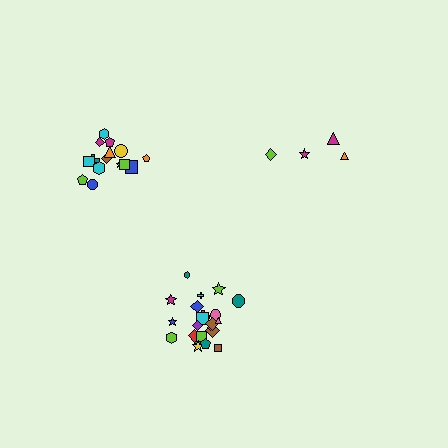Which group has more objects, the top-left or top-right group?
The top-left group.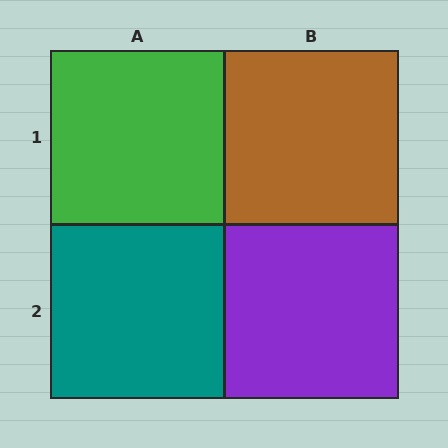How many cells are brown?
1 cell is brown.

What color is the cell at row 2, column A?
Teal.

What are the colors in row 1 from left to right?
Green, brown.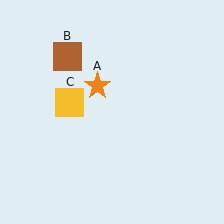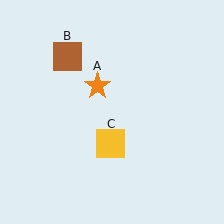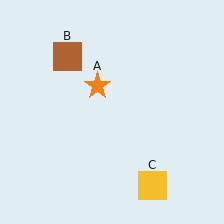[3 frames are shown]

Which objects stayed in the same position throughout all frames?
Orange star (object A) and brown square (object B) remained stationary.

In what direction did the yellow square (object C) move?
The yellow square (object C) moved down and to the right.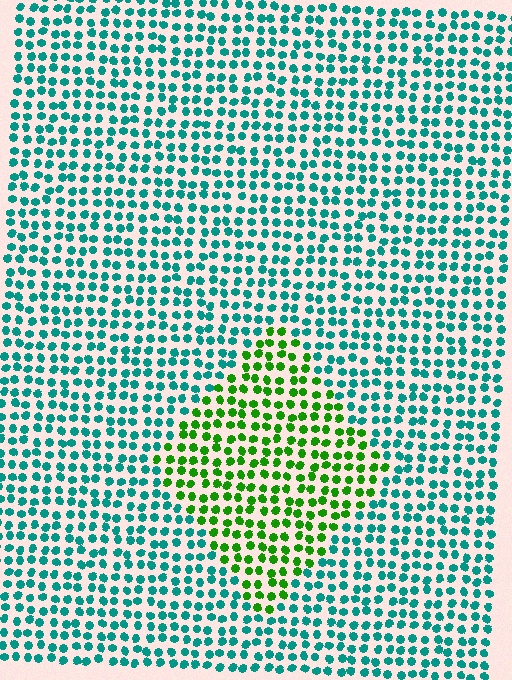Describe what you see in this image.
The image is filled with small teal elements in a uniform arrangement. A diamond-shaped region is visible where the elements are tinted to a slightly different hue, forming a subtle color boundary.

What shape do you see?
I see a diamond.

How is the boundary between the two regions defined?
The boundary is defined purely by a slight shift in hue (about 60 degrees). Spacing, size, and orientation are identical on both sides.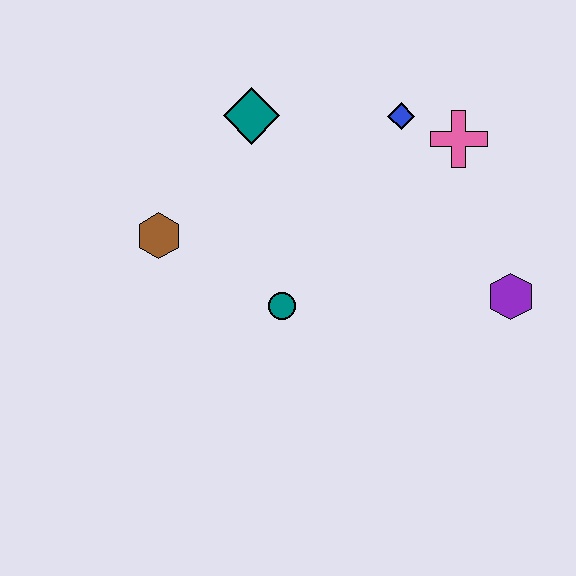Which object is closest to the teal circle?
The brown hexagon is closest to the teal circle.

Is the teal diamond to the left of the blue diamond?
Yes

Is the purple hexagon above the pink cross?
No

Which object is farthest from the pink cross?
The brown hexagon is farthest from the pink cross.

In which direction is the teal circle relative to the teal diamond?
The teal circle is below the teal diamond.